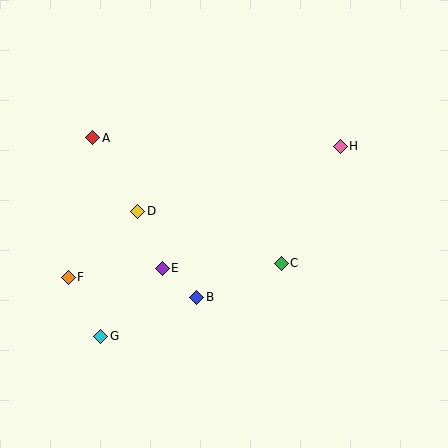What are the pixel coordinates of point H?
Point H is at (340, 146).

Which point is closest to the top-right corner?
Point H is closest to the top-right corner.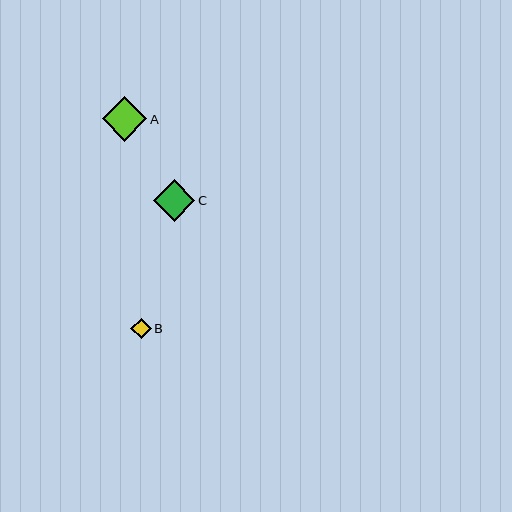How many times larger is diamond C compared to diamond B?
Diamond C is approximately 2.0 times the size of diamond B.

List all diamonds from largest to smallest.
From largest to smallest: A, C, B.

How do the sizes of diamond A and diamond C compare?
Diamond A and diamond C are approximately the same size.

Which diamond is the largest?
Diamond A is the largest with a size of approximately 44 pixels.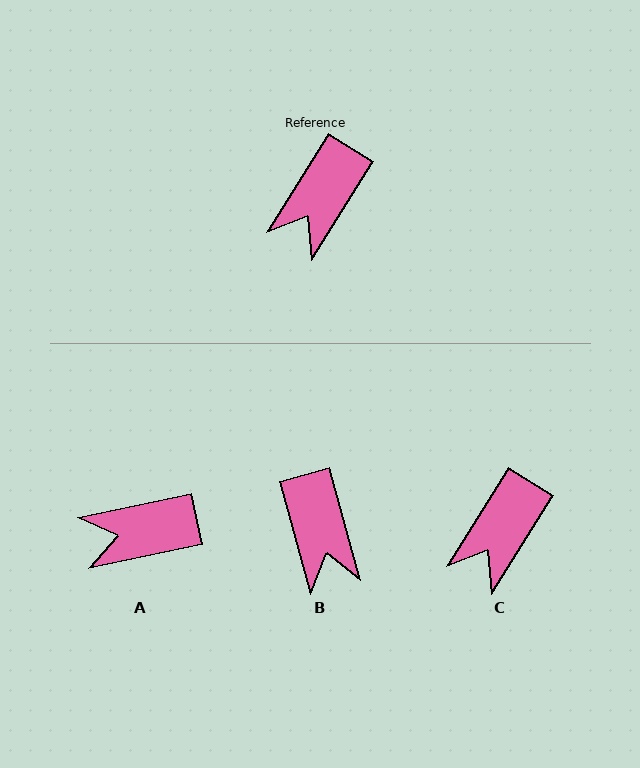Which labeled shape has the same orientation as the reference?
C.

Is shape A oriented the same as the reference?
No, it is off by about 46 degrees.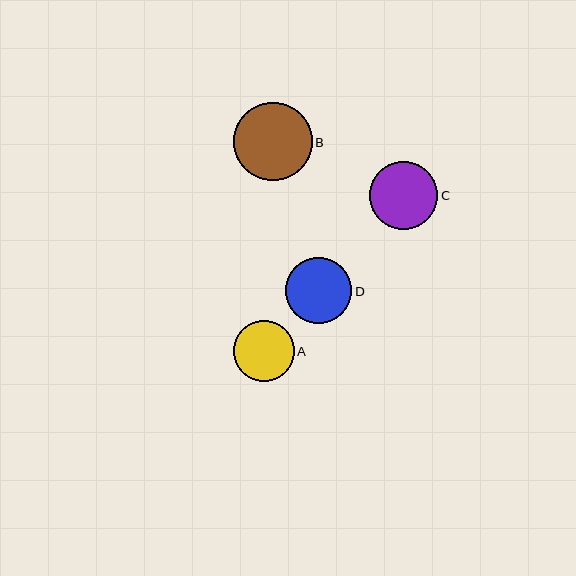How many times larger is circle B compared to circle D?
Circle B is approximately 1.2 times the size of circle D.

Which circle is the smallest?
Circle A is the smallest with a size of approximately 61 pixels.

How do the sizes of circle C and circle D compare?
Circle C and circle D are approximately the same size.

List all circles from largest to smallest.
From largest to smallest: B, C, D, A.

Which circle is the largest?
Circle B is the largest with a size of approximately 78 pixels.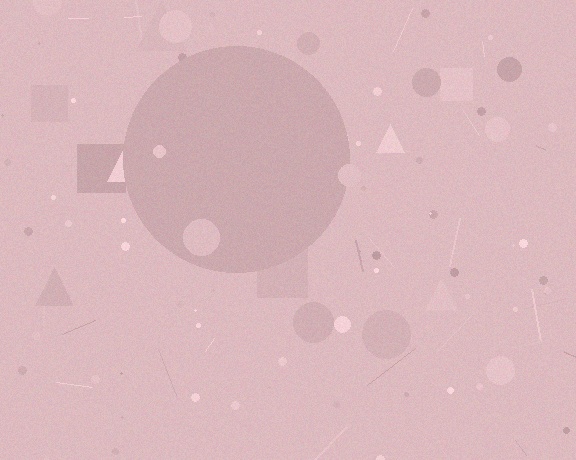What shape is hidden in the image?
A circle is hidden in the image.